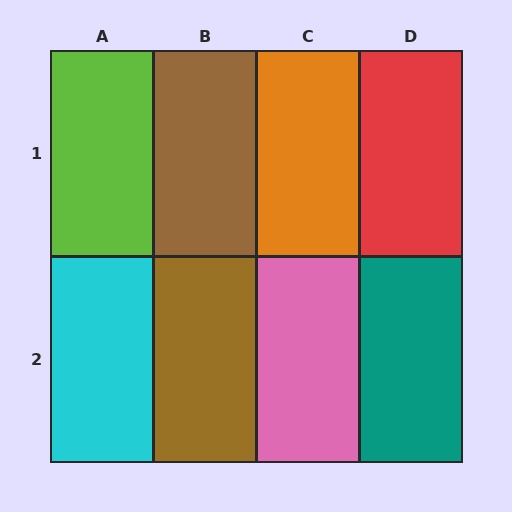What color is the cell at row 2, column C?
Pink.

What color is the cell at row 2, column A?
Cyan.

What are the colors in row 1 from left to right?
Lime, brown, orange, red.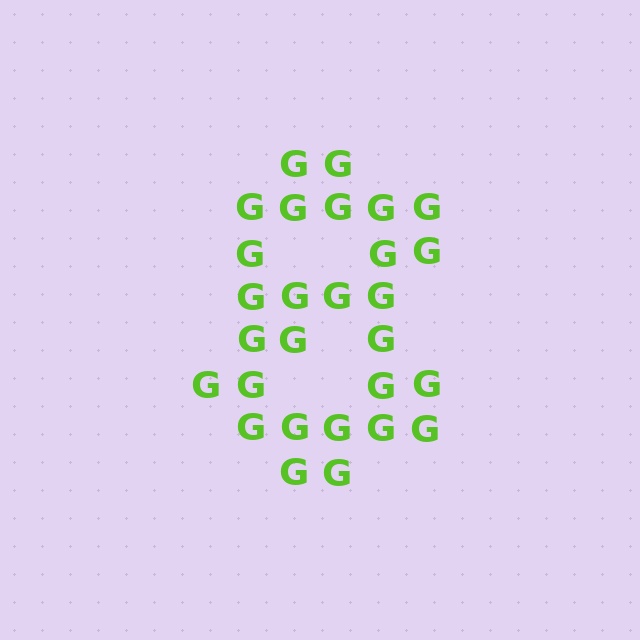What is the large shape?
The large shape is the digit 8.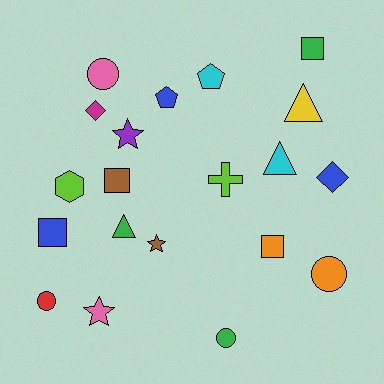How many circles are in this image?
There are 4 circles.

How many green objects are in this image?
There are 3 green objects.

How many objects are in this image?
There are 20 objects.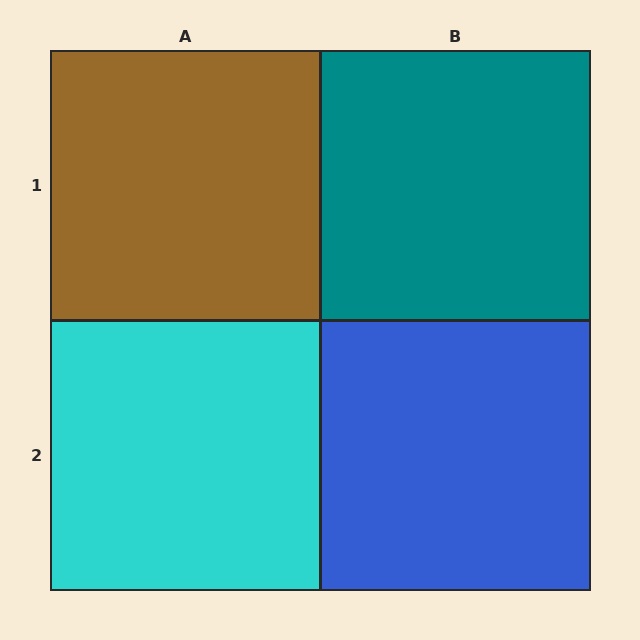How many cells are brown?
1 cell is brown.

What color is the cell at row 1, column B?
Teal.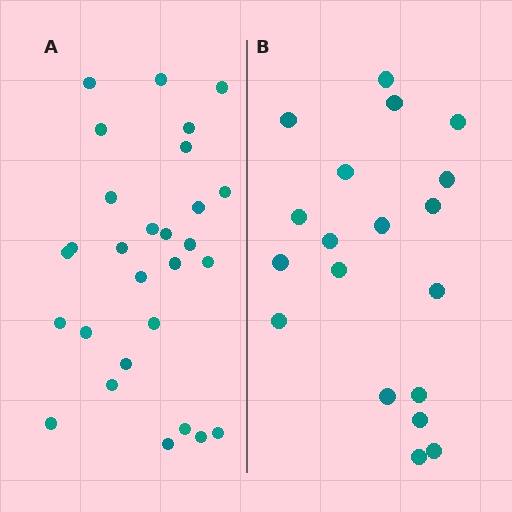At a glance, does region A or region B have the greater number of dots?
Region A (the left region) has more dots.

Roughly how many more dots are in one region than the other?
Region A has roughly 8 or so more dots than region B.